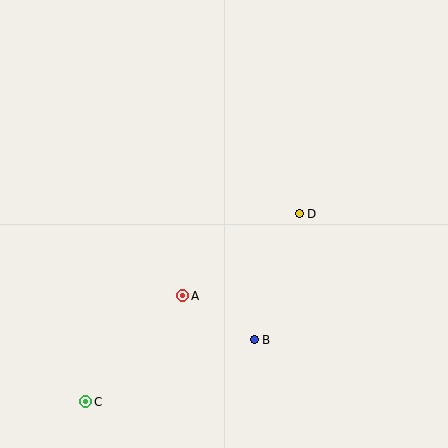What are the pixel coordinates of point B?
Point B is at (254, 340).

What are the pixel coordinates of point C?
Point C is at (86, 402).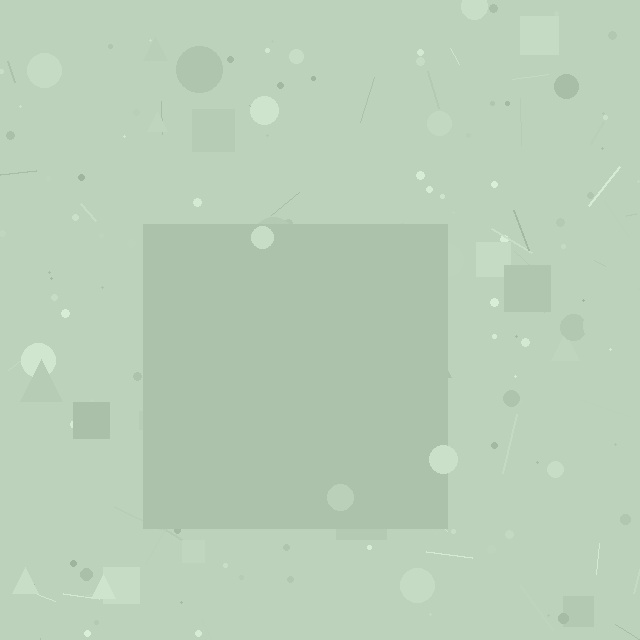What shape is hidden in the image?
A square is hidden in the image.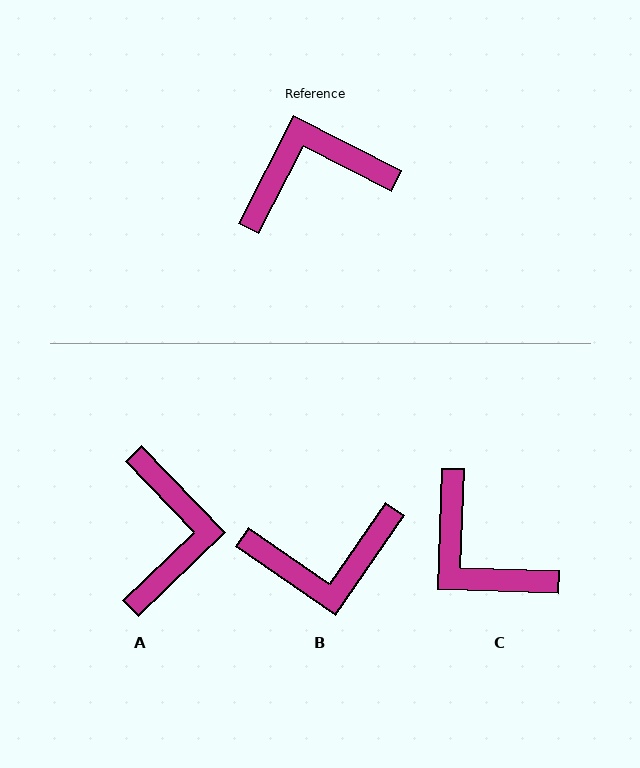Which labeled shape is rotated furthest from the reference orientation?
B, about 173 degrees away.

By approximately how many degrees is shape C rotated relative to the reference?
Approximately 115 degrees counter-clockwise.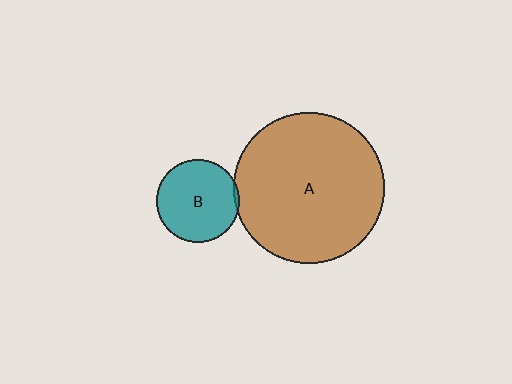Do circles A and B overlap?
Yes.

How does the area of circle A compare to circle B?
Approximately 3.2 times.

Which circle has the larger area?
Circle A (brown).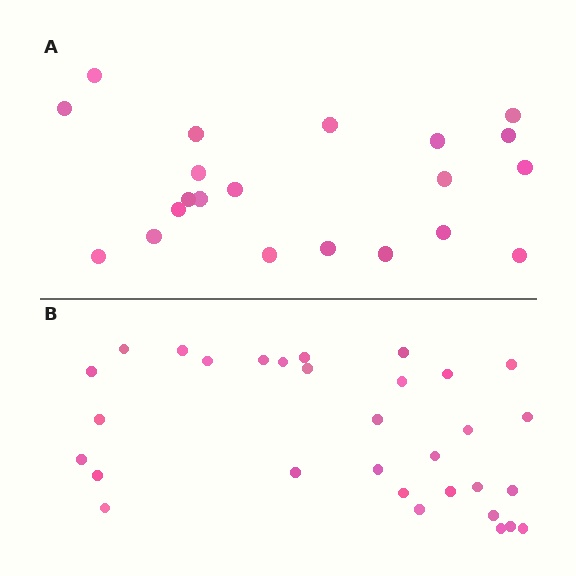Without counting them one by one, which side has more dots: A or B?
Region B (the bottom region) has more dots.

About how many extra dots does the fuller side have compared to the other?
Region B has roughly 10 or so more dots than region A.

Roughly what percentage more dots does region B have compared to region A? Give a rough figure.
About 50% more.